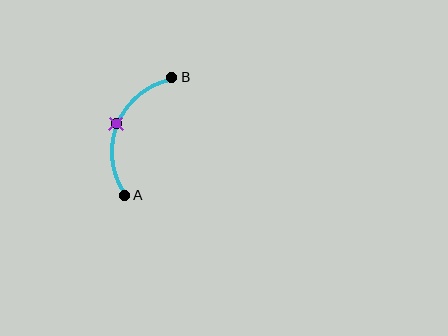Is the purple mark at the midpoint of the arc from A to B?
Yes. The purple mark lies on the arc at equal arc-length from both A and B — it is the arc midpoint.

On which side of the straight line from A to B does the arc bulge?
The arc bulges to the left of the straight line connecting A and B.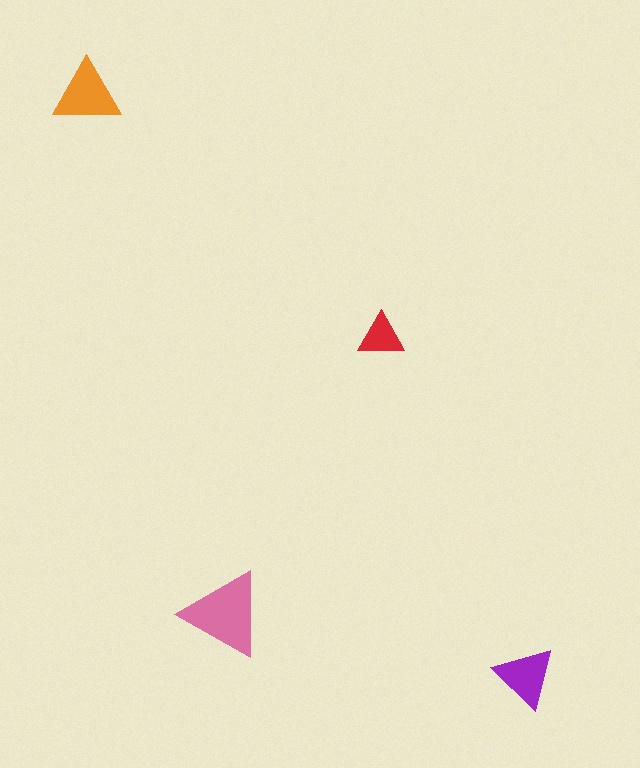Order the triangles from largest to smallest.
the pink one, the orange one, the purple one, the red one.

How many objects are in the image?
There are 4 objects in the image.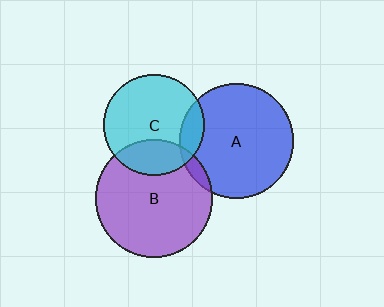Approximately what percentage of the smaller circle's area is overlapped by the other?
Approximately 15%.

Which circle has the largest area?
Circle B (purple).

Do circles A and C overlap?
Yes.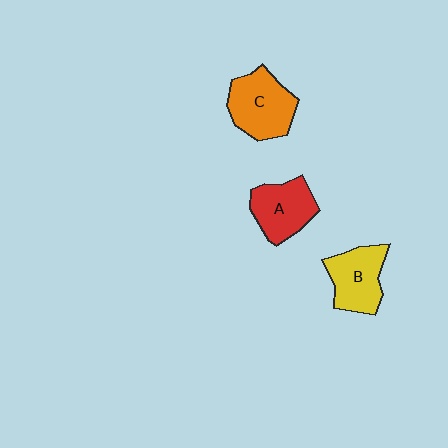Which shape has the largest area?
Shape C (orange).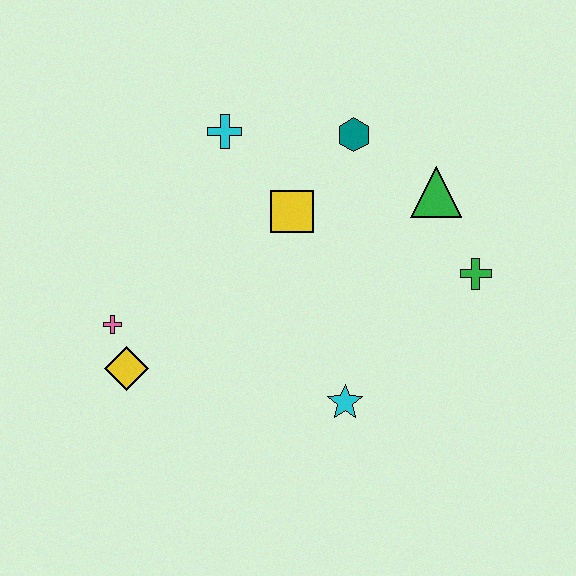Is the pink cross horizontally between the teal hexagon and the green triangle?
No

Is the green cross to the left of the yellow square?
No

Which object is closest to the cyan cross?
The yellow square is closest to the cyan cross.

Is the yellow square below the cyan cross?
Yes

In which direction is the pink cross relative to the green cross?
The pink cross is to the left of the green cross.